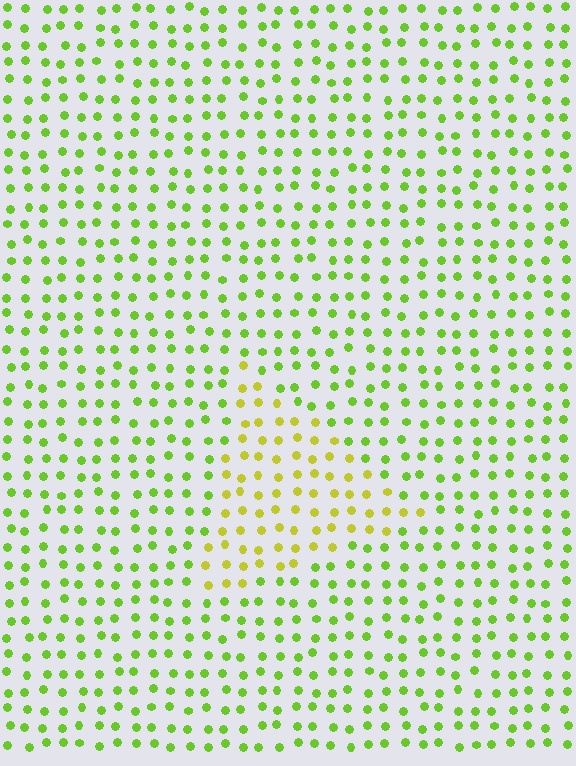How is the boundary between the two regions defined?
The boundary is defined purely by a slight shift in hue (about 33 degrees). Spacing, size, and orientation are identical on both sides.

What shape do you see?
I see a triangle.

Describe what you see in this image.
The image is filled with small lime elements in a uniform arrangement. A triangle-shaped region is visible where the elements are tinted to a slightly different hue, forming a subtle color boundary.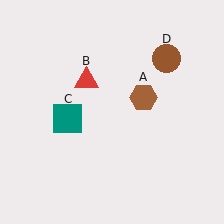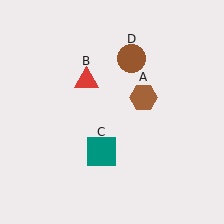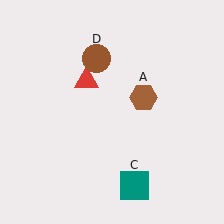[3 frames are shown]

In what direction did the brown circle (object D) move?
The brown circle (object D) moved left.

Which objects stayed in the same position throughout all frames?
Brown hexagon (object A) and red triangle (object B) remained stationary.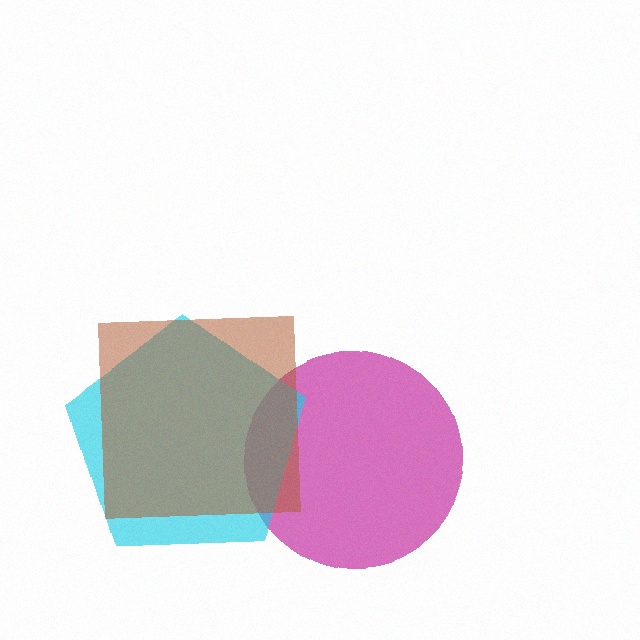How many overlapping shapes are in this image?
There are 3 overlapping shapes in the image.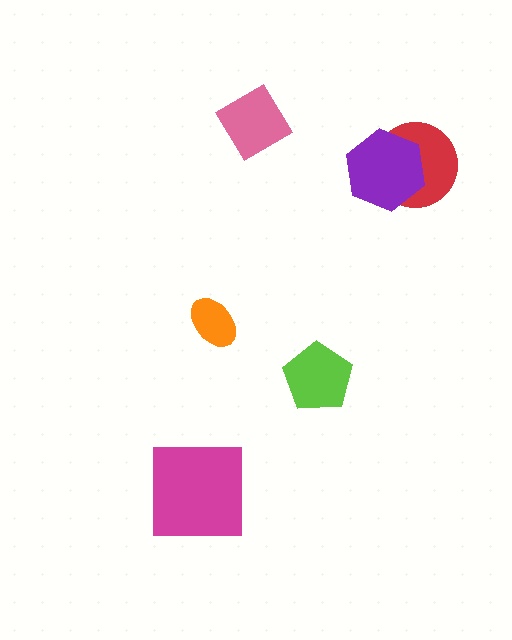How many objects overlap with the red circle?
1 object overlaps with the red circle.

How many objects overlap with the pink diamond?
0 objects overlap with the pink diamond.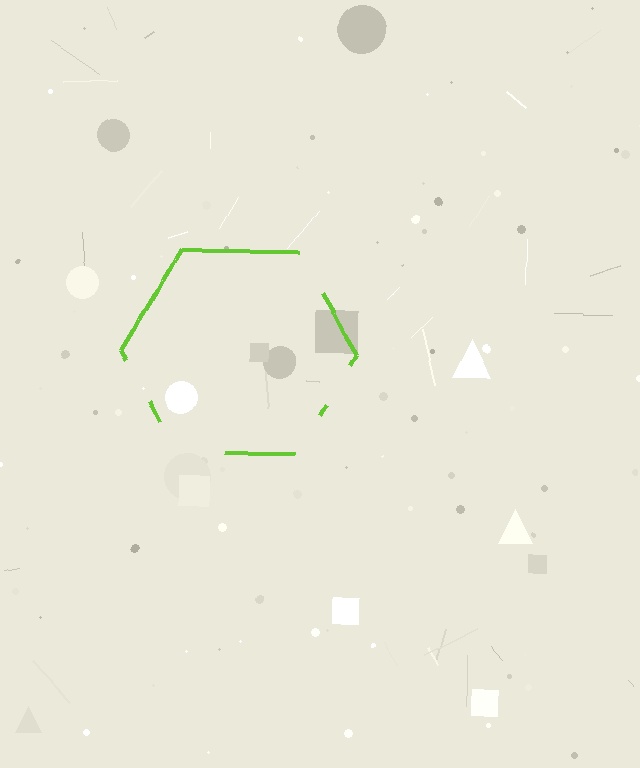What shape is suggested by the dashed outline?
The dashed outline suggests a hexagon.